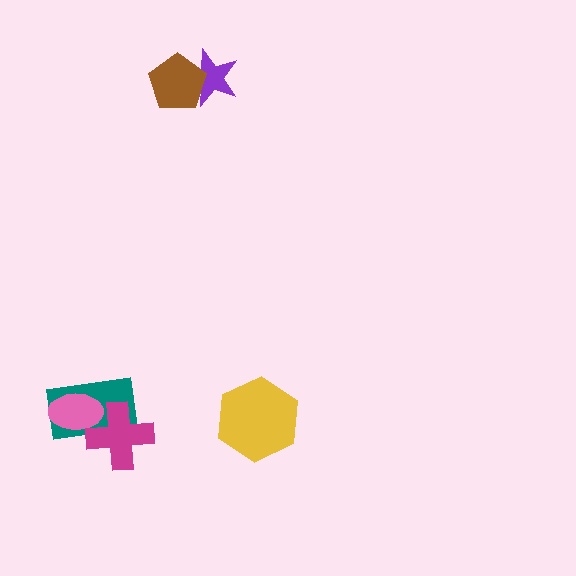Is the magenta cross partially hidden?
No, no other shape covers it.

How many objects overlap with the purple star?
1 object overlaps with the purple star.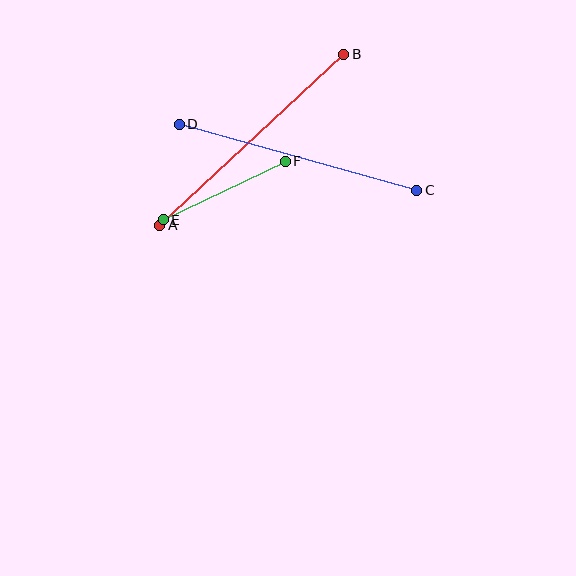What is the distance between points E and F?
The distance is approximately 135 pixels.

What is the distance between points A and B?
The distance is approximately 251 pixels.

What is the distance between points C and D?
The distance is approximately 247 pixels.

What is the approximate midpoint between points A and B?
The midpoint is at approximately (252, 140) pixels.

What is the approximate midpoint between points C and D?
The midpoint is at approximately (298, 157) pixels.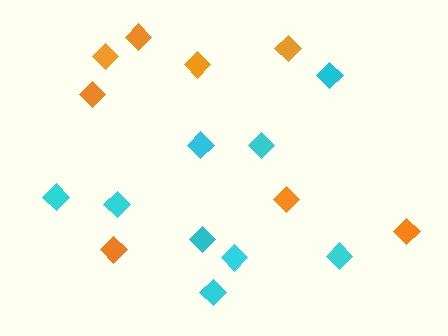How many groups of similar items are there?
There are 2 groups: one group of orange diamonds (8) and one group of cyan diamonds (9).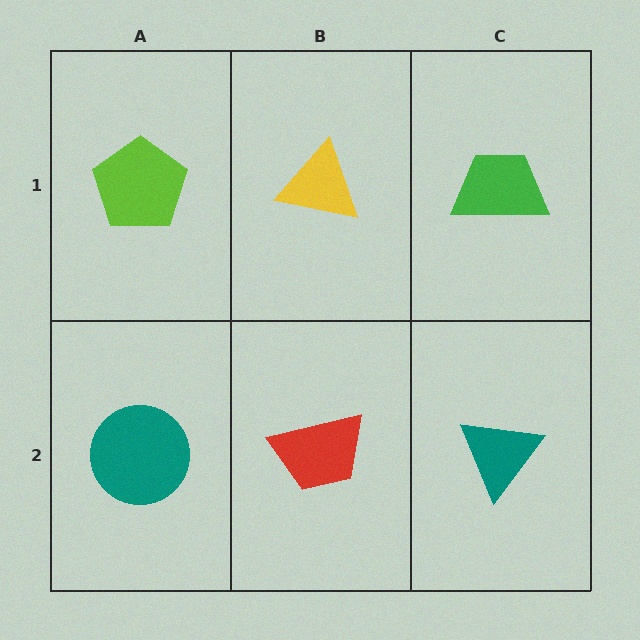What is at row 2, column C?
A teal triangle.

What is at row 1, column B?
A yellow triangle.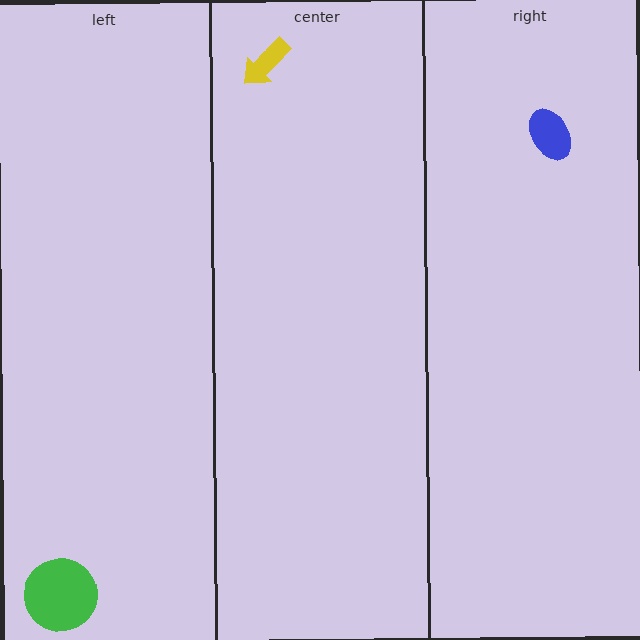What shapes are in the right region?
The blue ellipse.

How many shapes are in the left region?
1.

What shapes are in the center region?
The yellow arrow.